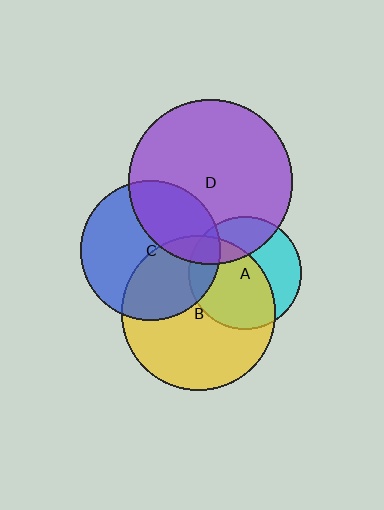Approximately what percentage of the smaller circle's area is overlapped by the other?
Approximately 15%.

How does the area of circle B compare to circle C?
Approximately 1.2 times.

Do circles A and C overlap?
Yes.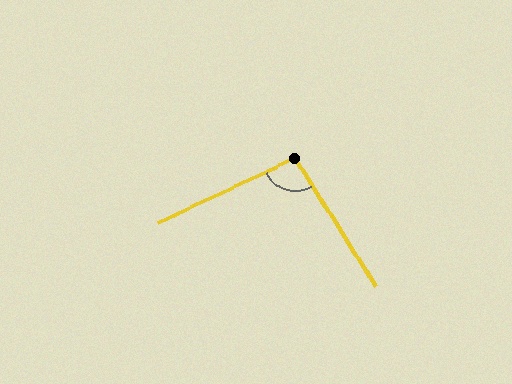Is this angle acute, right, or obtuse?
It is obtuse.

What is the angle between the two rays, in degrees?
Approximately 97 degrees.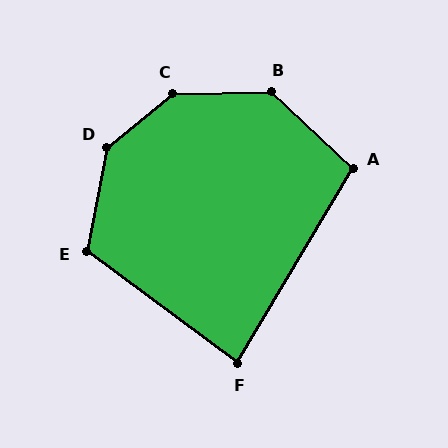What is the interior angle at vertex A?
Approximately 103 degrees (obtuse).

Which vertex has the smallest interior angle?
F, at approximately 84 degrees.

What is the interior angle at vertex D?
Approximately 140 degrees (obtuse).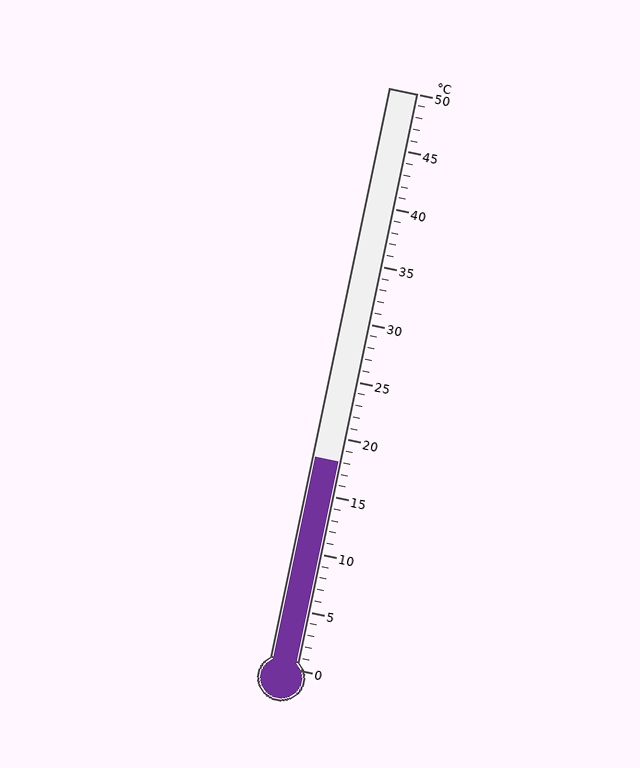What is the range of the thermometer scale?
The thermometer scale ranges from 0°C to 50°C.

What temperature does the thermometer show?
The thermometer shows approximately 18°C.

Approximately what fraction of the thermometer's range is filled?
The thermometer is filled to approximately 35% of its range.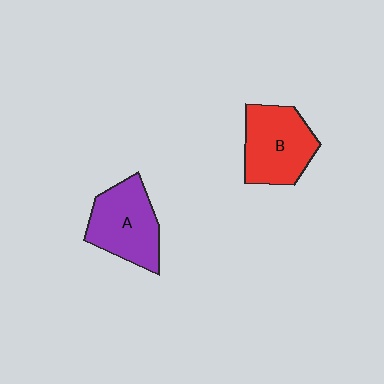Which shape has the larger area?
Shape B (red).